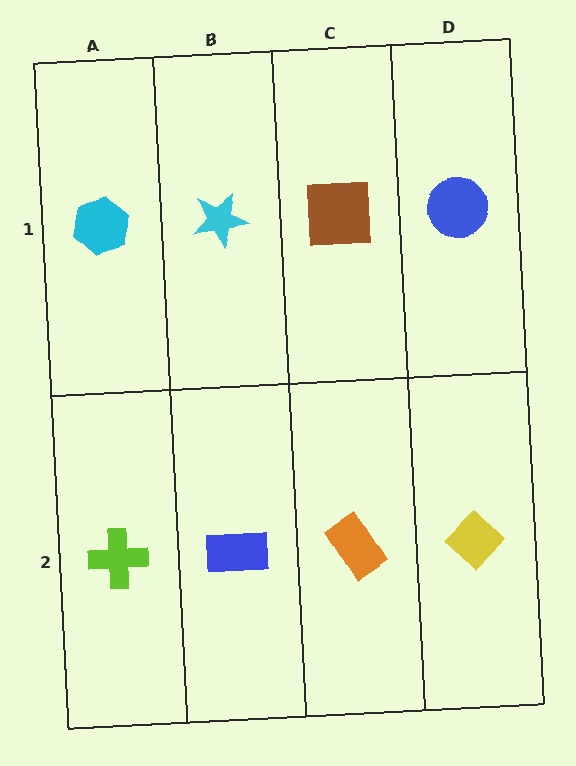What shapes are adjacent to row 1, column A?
A lime cross (row 2, column A), a cyan star (row 1, column B).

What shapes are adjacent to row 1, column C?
An orange rectangle (row 2, column C), a cyan star (row 1, column B), a blue circle (row 1, column D).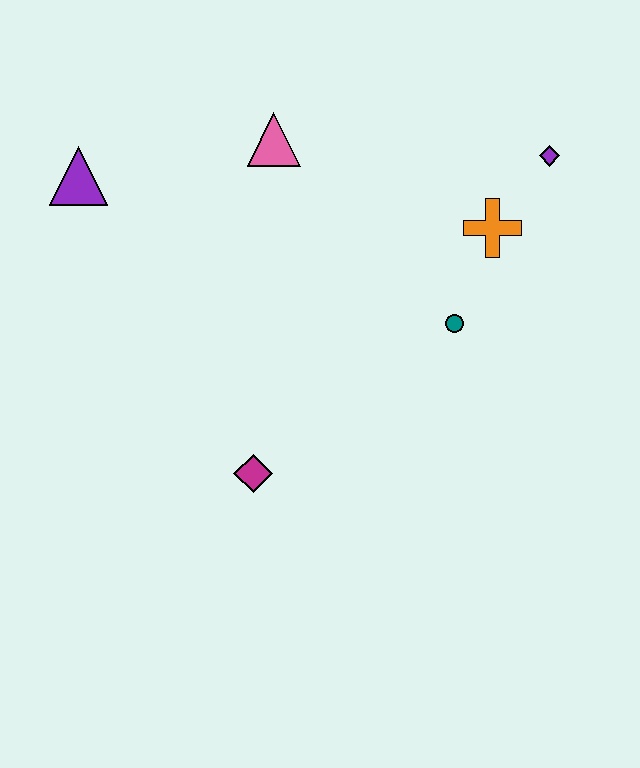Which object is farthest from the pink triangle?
The magenta diamond is farthest from the pink triangle.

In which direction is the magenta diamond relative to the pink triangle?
The magenta diamond is below the pink triangle.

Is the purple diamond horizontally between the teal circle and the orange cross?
No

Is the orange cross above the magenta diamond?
Yes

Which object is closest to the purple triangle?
The pink triangle is closest to the purple triangle.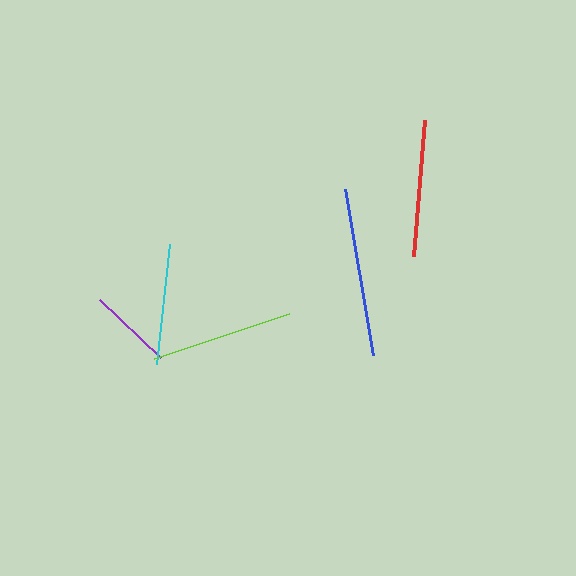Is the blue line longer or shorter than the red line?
The blue line is longer than the red line.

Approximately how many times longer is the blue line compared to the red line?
The blue line is approximately 1.2 times the length of the red line.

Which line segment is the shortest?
The purple line is the shortest at approximately 84 pixels.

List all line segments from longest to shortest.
From longest to shortest: blue, lime, red, cyan, purple.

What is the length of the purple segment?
The purple segment is approximately 84 pixels long.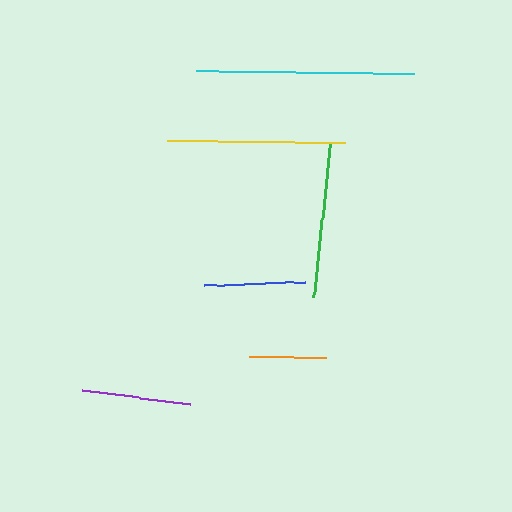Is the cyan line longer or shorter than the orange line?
The cyan line is longer than the orange line.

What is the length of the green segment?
The green segment is approximately 157 pixels long.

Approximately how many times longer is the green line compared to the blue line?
The green line is approximately 1.5 times the length of the blue line.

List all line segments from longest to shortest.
From longest to shortest: cyan, yellow, green, purple, blue, orange.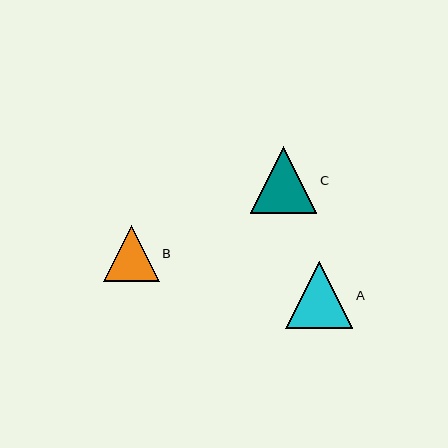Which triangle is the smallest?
Triangle B is the smallest with a size of approximately 56 pixels.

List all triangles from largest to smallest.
From largest to smallest: A, C, B.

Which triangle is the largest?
Triangle A is the largest with a size of approximately 68 pixels.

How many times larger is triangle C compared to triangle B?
Triangle C is approximately 1.2 times the size of triangle B.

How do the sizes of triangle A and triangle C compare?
Triangle A and triangle C are approximately the same size.